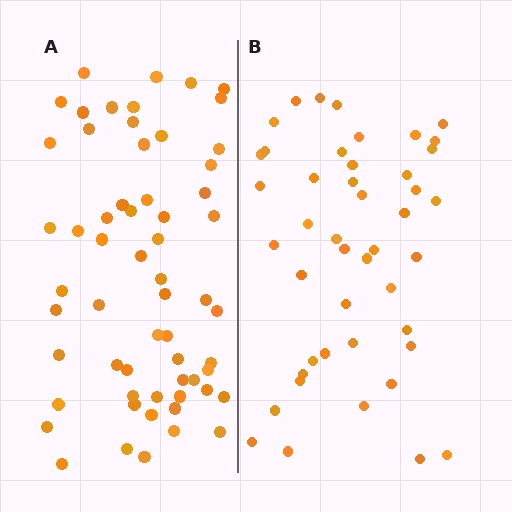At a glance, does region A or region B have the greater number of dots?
Region A (the left region) has more dots.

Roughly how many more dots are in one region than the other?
Region A has approximately 15 more dots than region B.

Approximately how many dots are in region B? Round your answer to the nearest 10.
About 40 dots. (The exact count is 45, which rounds to 40.)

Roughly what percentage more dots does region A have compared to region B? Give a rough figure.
About 35% more.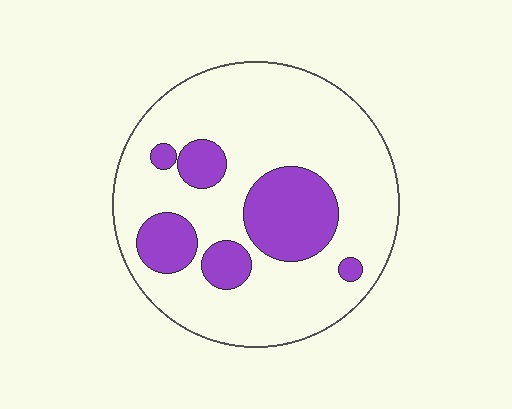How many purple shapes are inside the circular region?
6.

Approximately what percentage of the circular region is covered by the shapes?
Approximately 25%.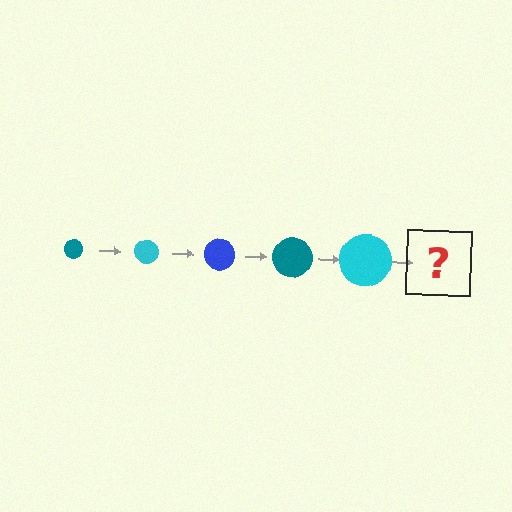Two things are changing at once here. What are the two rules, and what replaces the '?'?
The two rules are that the circle grows larger each step and the color cycles through teal, cyan, and blue. The '?' should be a blue circle, larger than the previous one.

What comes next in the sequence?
The next element should be a blue circle, larger than the previous one.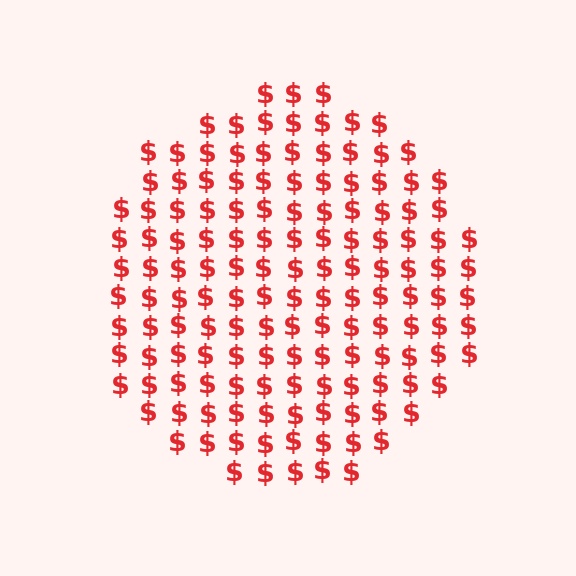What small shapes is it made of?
It is made of small dollar signs.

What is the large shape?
The large shape is a circle.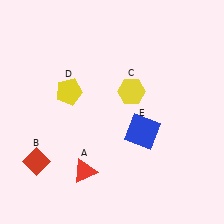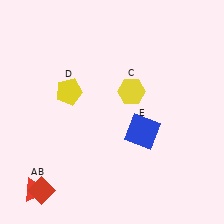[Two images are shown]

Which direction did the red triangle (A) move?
The red triangle (A) moved left.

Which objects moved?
The objects that moved are: the red triangle (A), the red diamond (B).